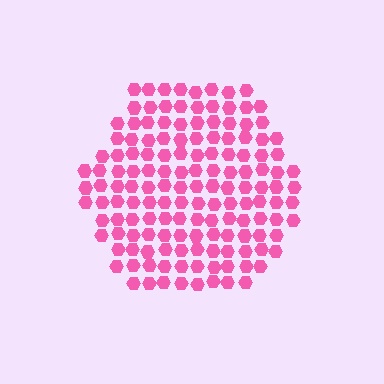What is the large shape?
The large shape is a hexagon.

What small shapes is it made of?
It is made of small hexagons.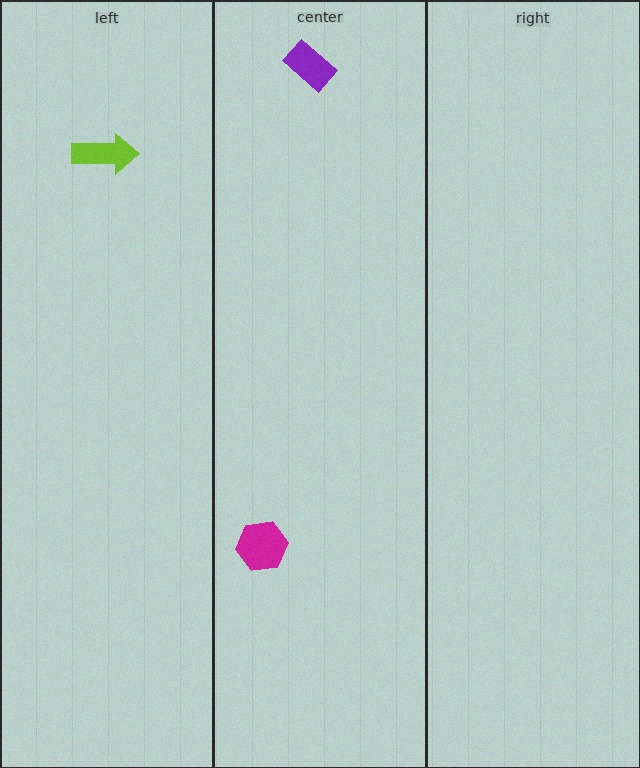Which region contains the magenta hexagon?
The center region.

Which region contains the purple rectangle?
The center region.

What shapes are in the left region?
The lime arrow.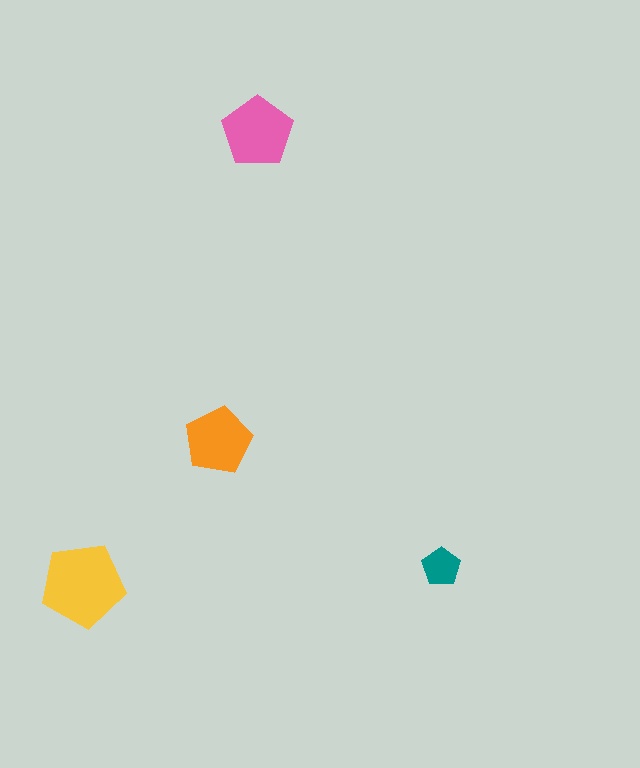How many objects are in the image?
There are 4 objects in the image.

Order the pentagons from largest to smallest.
the yellow one, the pink one, the orange one, the teal one.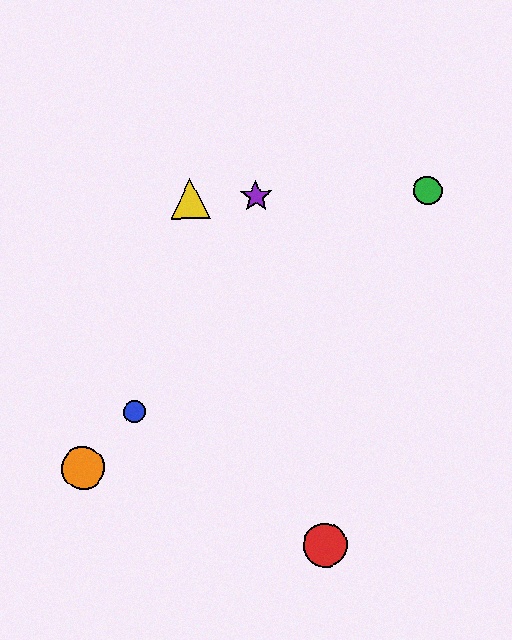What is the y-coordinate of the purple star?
The purple star is at y≈196.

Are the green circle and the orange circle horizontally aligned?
No, the green circle is at y≈191 and the orange circle is at y≈468.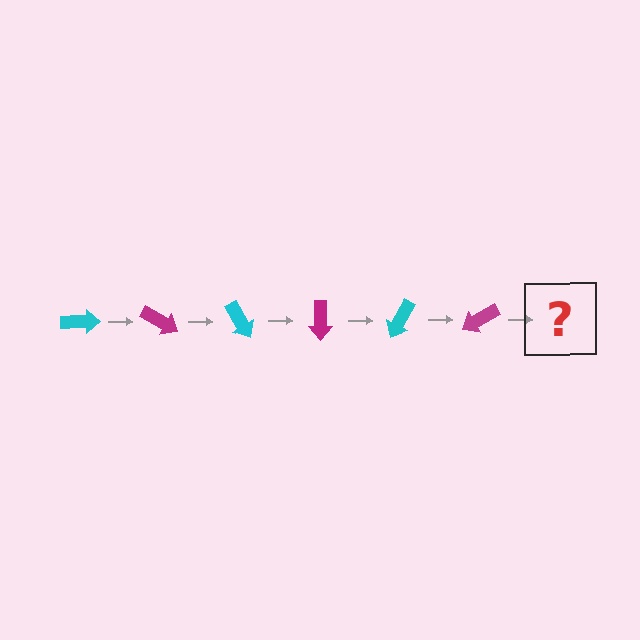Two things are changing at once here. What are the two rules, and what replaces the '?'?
The two rules are that it rotates 30 degrees each step and the color cycles through cyan and magenta. The '?' should be a cyan arrow, rotated 180 degrees from the start.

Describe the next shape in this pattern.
It should be a cyan arrow, rotated 180 degrees from the start.